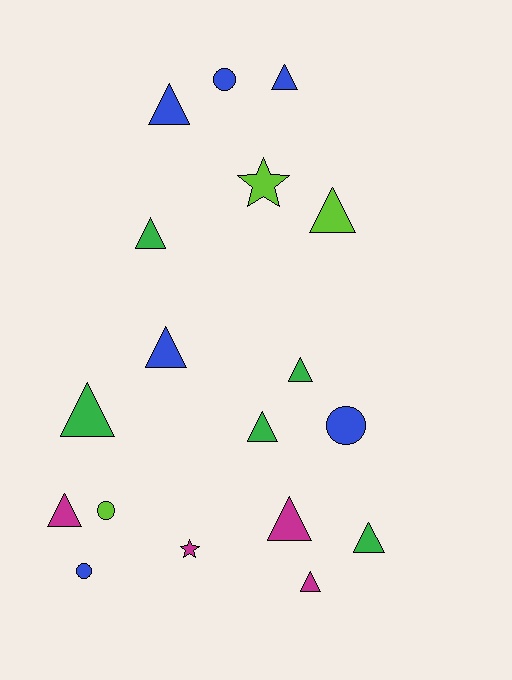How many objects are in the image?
There are 18 objects.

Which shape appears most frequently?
Triangle, with 12 objects.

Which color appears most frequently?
Blue, with 6 objects.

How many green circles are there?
There are no green circles.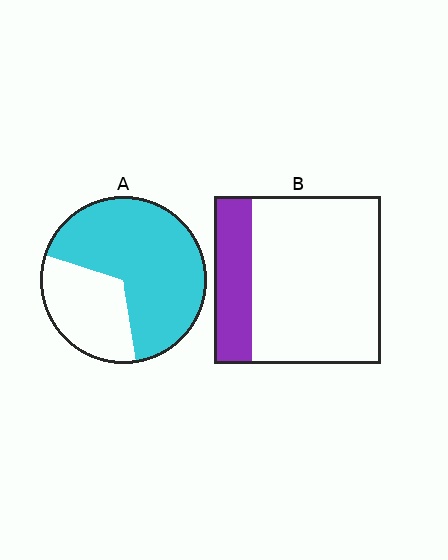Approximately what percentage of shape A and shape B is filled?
A is approximately 70% and B is approximately 25%.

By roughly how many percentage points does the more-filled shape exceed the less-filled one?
By roughly 45 percentage points (A over B).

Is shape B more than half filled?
No.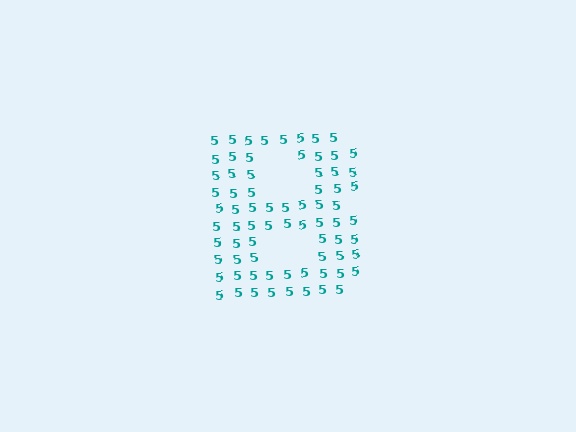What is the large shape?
The large shape is the letter B.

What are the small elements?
The small elements are digit 5's.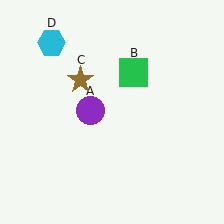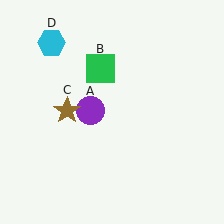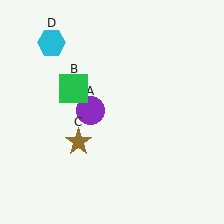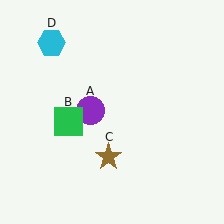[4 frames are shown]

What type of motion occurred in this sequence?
The green square (object B), brown star (object C) rotated counterclockwise around the center of the scene.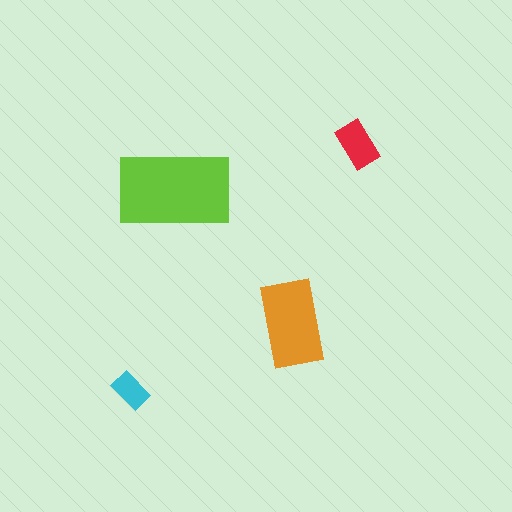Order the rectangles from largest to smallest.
the lime one, the orange one, the red one, the cyan one.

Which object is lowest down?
The cyan rectangle is bottommost.